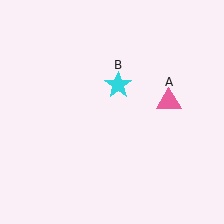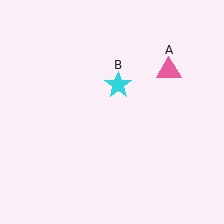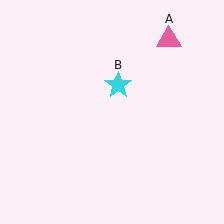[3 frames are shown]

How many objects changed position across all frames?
1 object changed position: pink triangle (object A).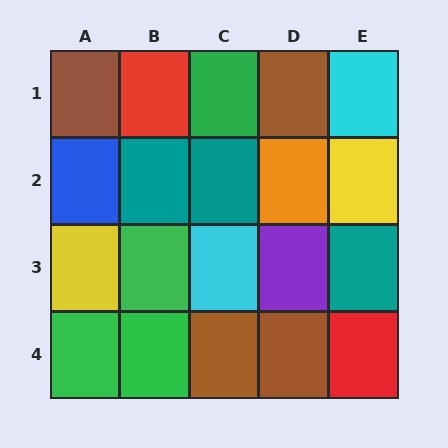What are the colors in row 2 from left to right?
Blue, teal, teal, orange, yellow.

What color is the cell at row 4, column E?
Red.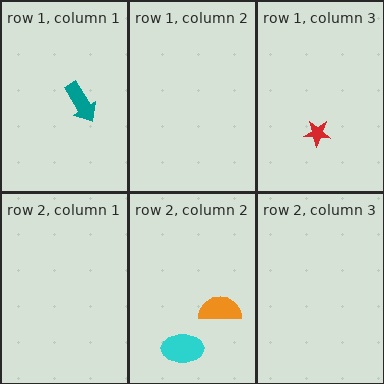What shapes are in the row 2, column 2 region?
The cyan ellipse, the orange semicircle.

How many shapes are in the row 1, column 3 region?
1.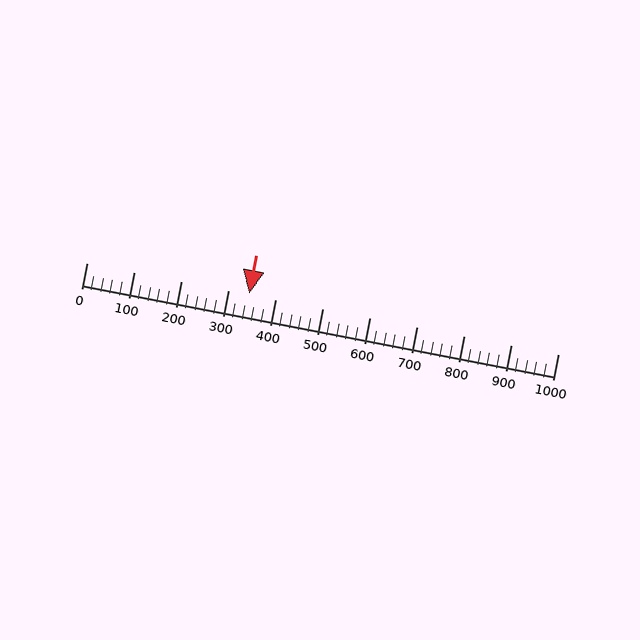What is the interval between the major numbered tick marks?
The major tick marks are spaced 100 units apart.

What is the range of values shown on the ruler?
The ruler shows values from 0 to 1000.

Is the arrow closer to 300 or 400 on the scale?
The arrow is closer to 300.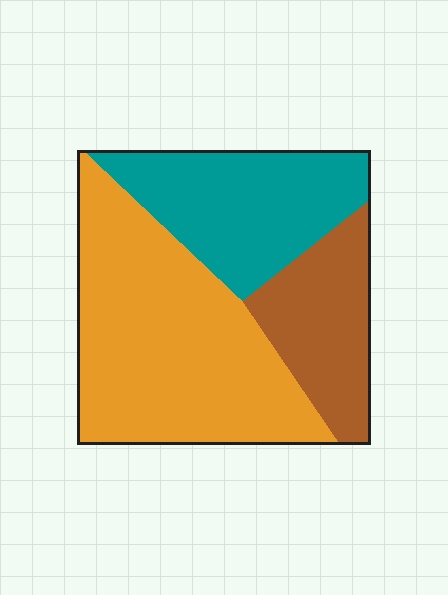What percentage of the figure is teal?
Teal takes up between a quarter and a half of the figure.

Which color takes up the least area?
Brown, at roughly 20%.